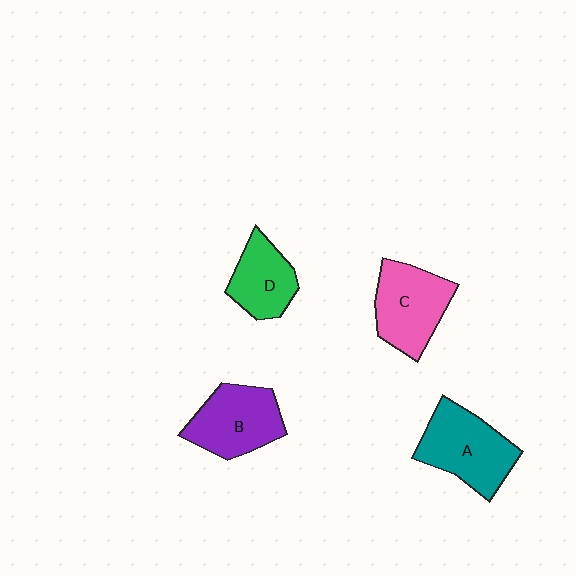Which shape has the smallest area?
Shape D (green).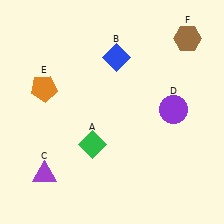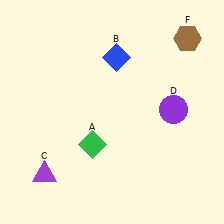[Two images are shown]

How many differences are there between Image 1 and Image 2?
There is 1 difference between the two images.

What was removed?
The orange pentagon (E) was removed in Image 2.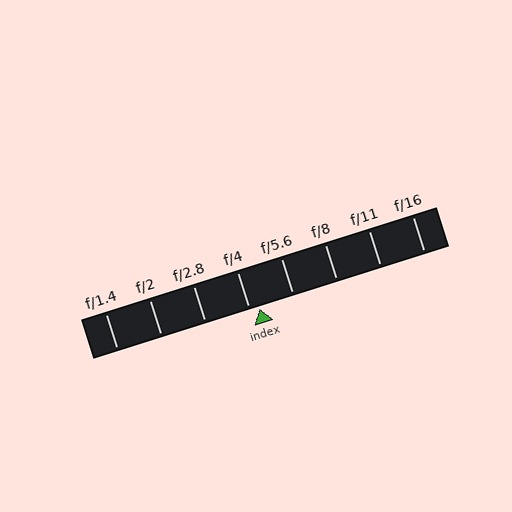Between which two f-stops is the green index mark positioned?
The index mark is between f/4 and f/5.6.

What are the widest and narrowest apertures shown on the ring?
The widest aperture shown is f/1.4 and the narrowest is f/16.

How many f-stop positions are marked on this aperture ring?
There are 8 f-stop positions marked.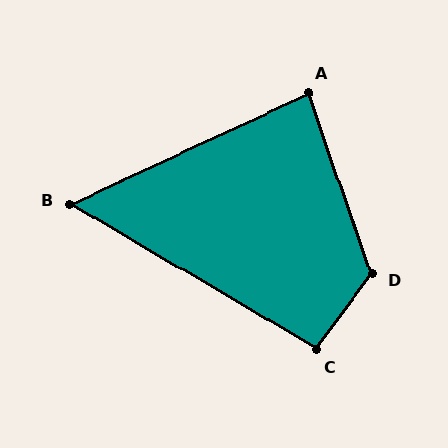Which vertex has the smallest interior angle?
B, at approximately 55 degrees.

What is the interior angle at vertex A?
Approximately 84 degrees (acute).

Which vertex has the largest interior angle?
D, at approximately 125 degrees.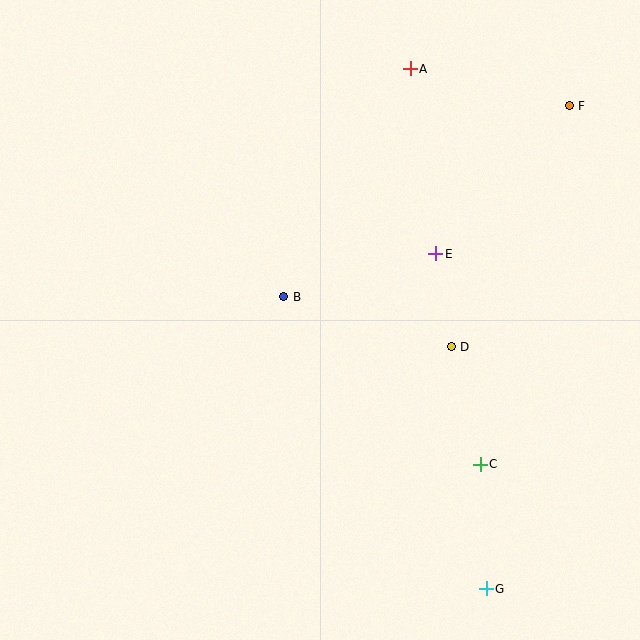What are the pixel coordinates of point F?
Point F is at (569, 106).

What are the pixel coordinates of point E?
Point E is at (436, 254).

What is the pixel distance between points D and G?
The distance between D and G is 244 pixels.